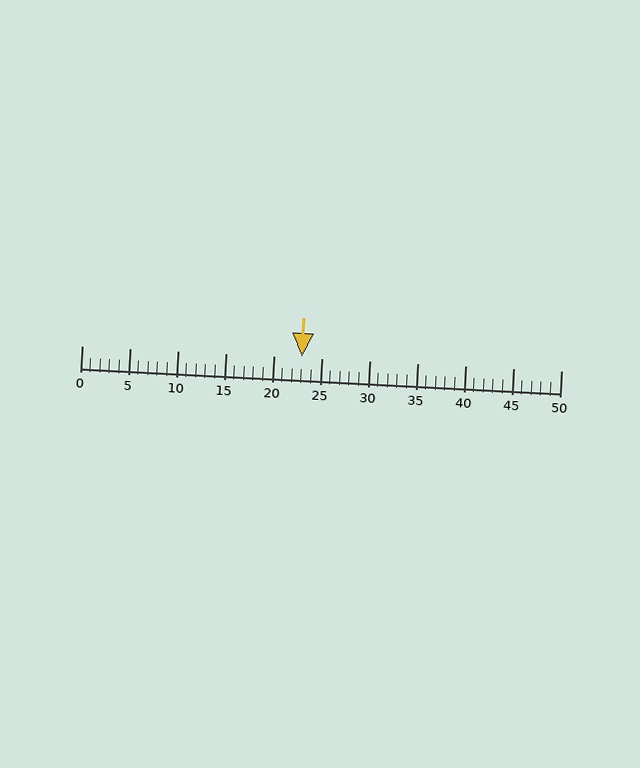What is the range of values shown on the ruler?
The ruler shows values from 0 to 50.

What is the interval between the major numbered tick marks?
The major tick marks are spaced 5 units apart.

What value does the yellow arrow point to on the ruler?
The yellow arrow points to approximately 23.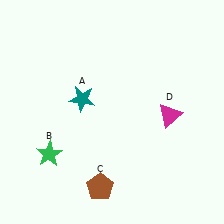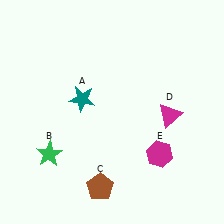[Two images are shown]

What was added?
A magenta hexagon (E) was added in Image 2.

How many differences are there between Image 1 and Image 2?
There is 1 difference between the two images.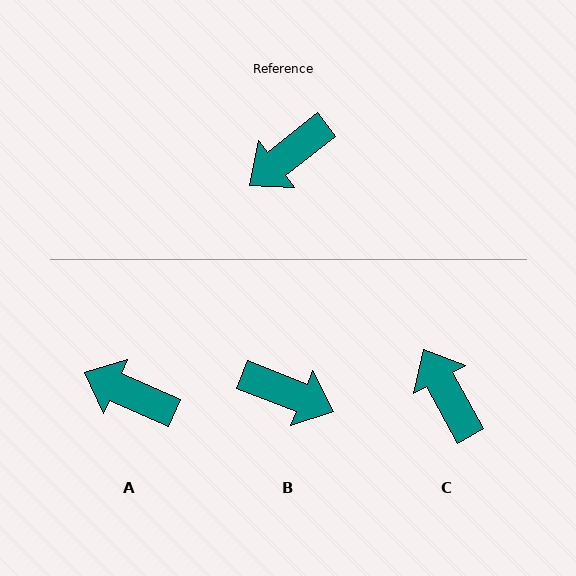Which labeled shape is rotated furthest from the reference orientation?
B, about 120 degrees away.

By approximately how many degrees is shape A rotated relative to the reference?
Approximately 62 degrees clockwise.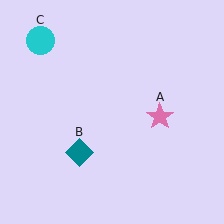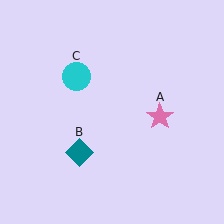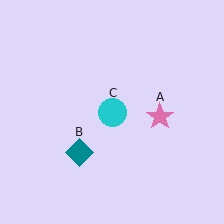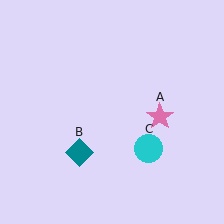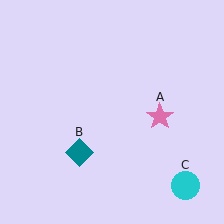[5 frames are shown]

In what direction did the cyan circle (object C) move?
The cyan circle (object C) moved down and to the right.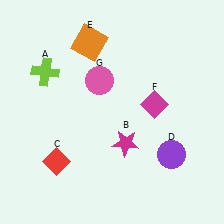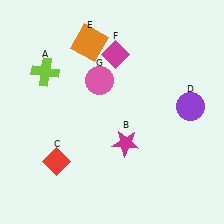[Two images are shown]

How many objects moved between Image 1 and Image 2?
2 objects moved between the two images.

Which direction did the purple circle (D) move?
The purple circle (D) moved up.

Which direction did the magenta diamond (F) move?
The magenta diamond (F) moved up.